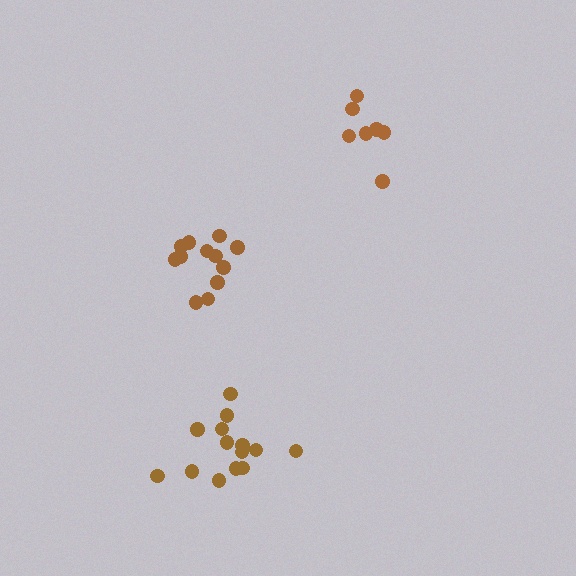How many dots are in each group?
Group 1: 12 dots, Group 2: 8 dots, Group 3: 14 dots (34 total).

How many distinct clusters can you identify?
There are 3 distinct clusters.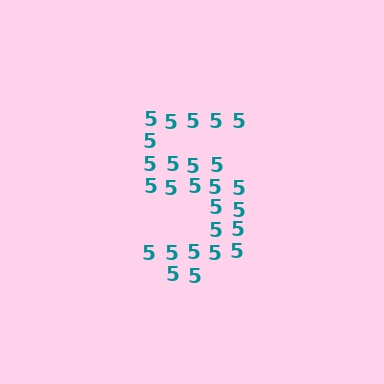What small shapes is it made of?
It is made of small digit 5's.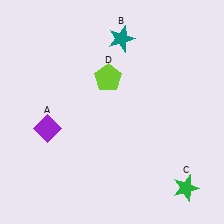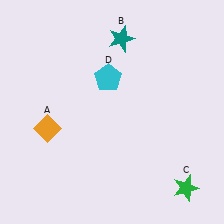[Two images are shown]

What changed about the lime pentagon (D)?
In Image 1, D is lime. In Image 2, it changed to cyan.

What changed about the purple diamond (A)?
In Image 1, A is purple. In Image 2, it changed to orange.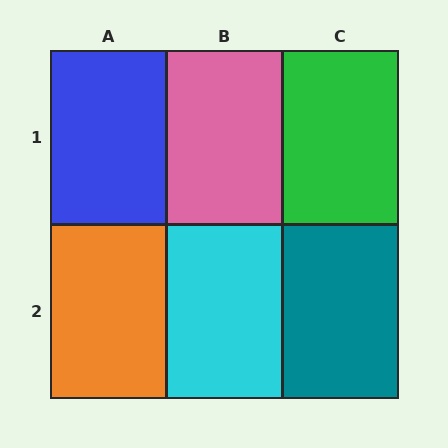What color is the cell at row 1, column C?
Green.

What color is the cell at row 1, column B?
Pink.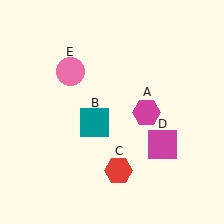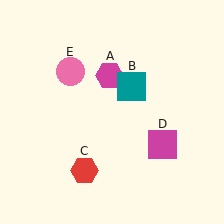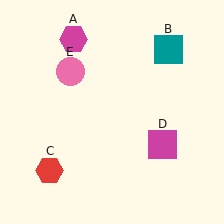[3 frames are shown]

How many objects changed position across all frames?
3 objects changed position: magenta hexagon (object A), teal square (object B), red hexagon (object C).